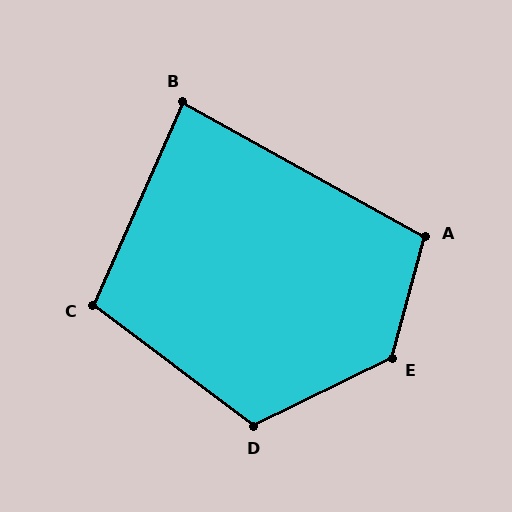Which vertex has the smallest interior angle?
B, at approximately 85 degrees.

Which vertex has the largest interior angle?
E, at approximately 131 degrees.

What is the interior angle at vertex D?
Approximately 117 degrees (obtuse).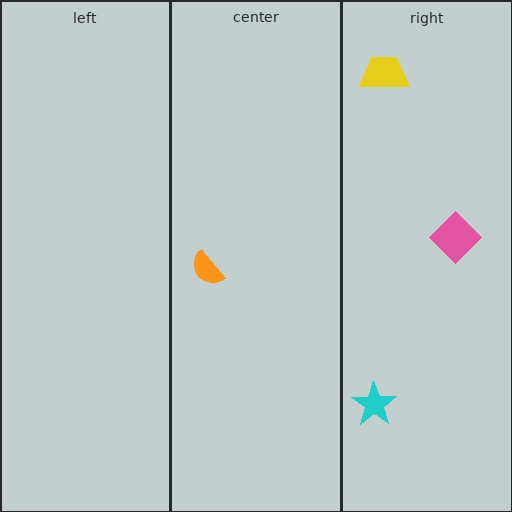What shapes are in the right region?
The pink diamond, the cyan star, the yellow trapezoid.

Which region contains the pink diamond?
The right region.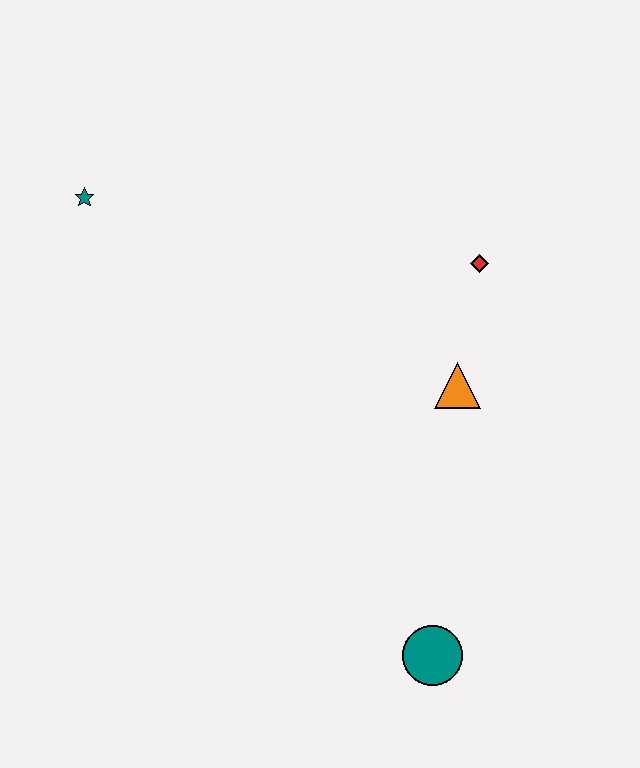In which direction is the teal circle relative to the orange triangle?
The teal circle is below the orange triangle.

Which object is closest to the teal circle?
The orange triangle is closest to the teal circle.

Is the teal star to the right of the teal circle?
No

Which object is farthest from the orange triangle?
The teal star is farthest from the orange triangle.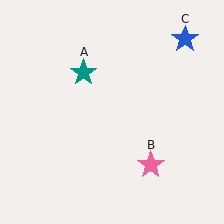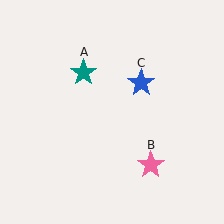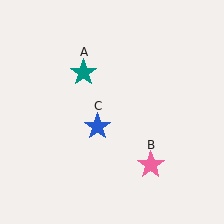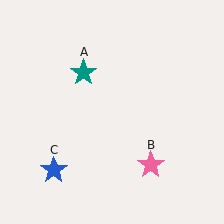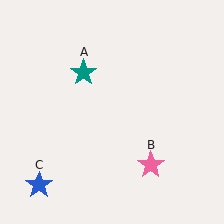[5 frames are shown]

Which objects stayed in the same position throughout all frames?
Teal star (object A) and pink star (object B) remained stationary.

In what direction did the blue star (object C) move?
The blue star (object C) moved down and to the left.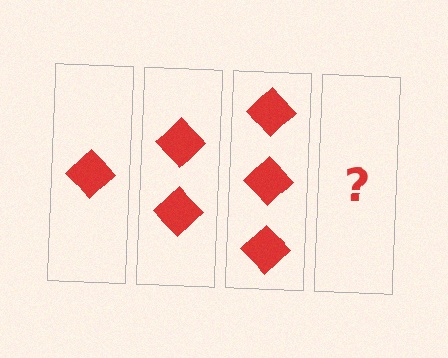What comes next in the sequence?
The next element should be 4 diamonds.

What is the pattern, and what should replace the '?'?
The pattern is that each step adds one more diamond. The '?' should be 4 diamonds.